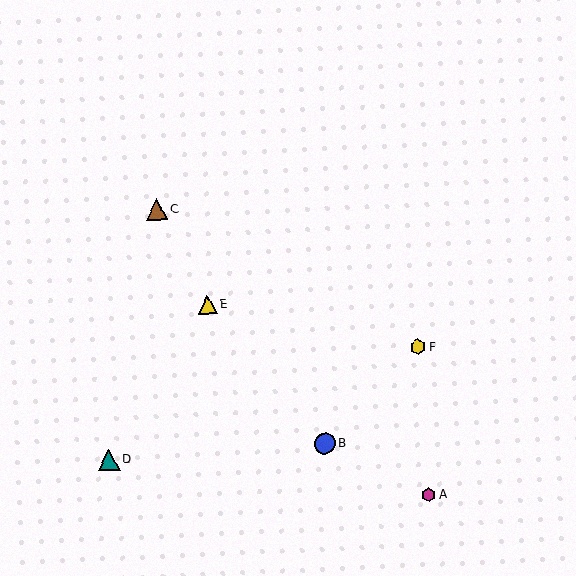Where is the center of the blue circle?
The center of the blue circle is at (325, 444).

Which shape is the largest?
The teal triangle (labeled D) is the largest.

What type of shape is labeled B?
Shape B is a blue circle.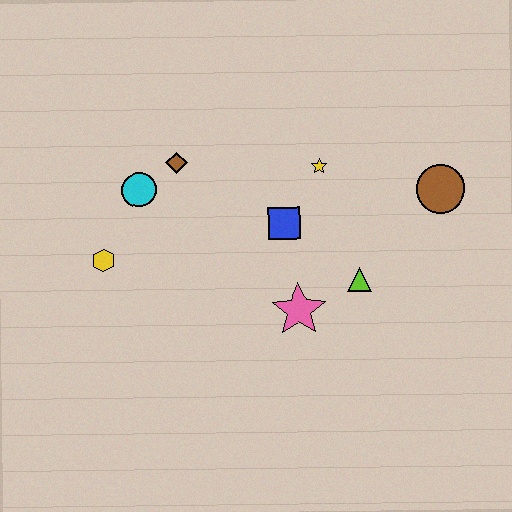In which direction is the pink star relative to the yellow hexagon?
The pink star is to the right of the yellow hexagon.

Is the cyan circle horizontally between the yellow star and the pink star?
No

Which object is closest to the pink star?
The lime triangle is closest to the pink star.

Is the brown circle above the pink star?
Yes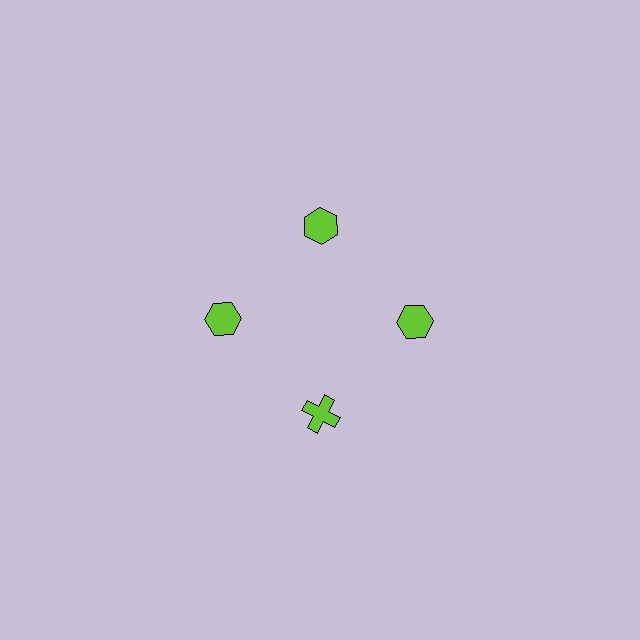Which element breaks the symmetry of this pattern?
The lime cross at roughly the 6 o'clock position breaks the symmetry. All other shapes are lime hexagons.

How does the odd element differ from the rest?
It has a different shape: cross instead of hexagon.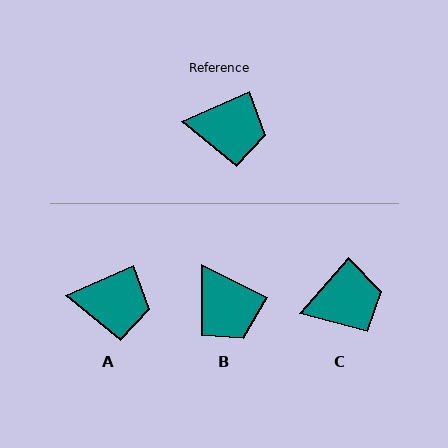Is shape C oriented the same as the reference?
No, it is off by about 25 degrees.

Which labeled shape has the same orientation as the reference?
A.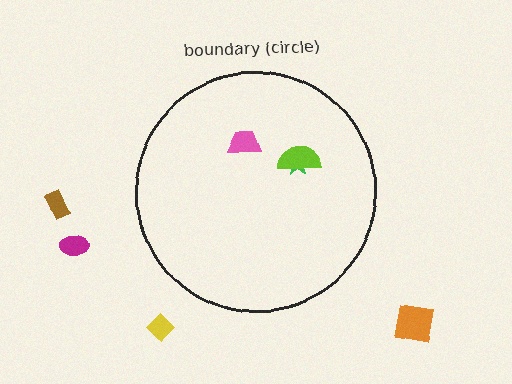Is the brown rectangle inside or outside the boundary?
Outside.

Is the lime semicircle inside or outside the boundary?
Inside.